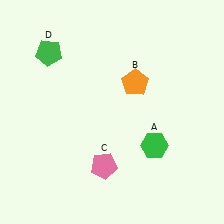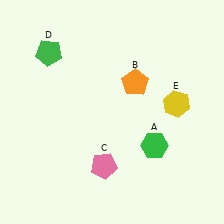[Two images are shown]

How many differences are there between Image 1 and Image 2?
There is 1 difference between the two images.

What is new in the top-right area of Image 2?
A yellow hexagon (E) was added in the top-right area of Image 2.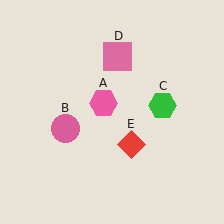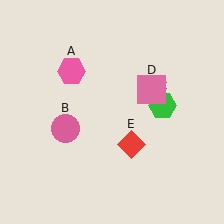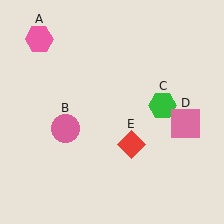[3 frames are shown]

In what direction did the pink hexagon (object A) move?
The pink hexagon (object A) moved up and to the left.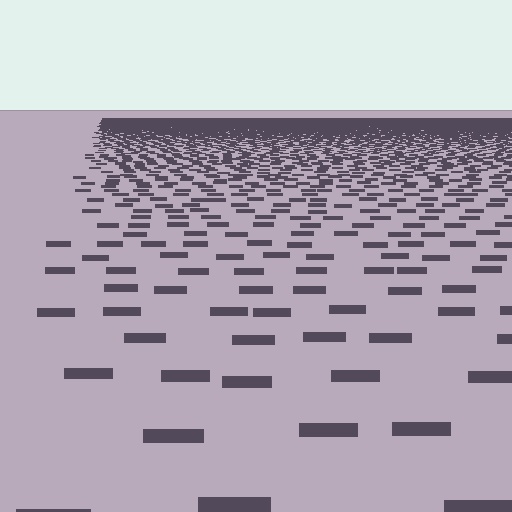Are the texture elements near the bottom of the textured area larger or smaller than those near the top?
Larger. Near the bottom, elements are closer to the viewer and appear at a bigger on-screen size.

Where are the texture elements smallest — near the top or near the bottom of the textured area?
Near the top.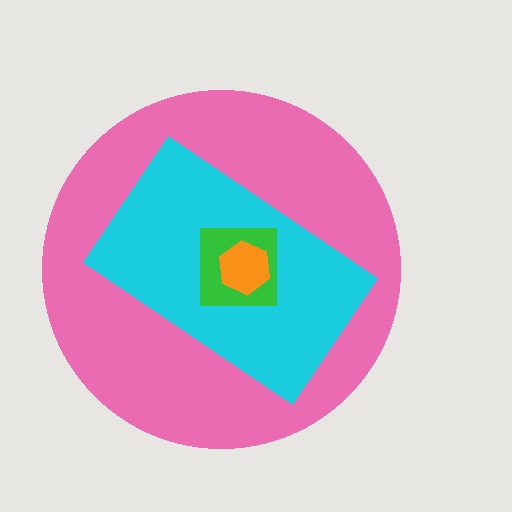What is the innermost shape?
The orange hexagon.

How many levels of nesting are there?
4.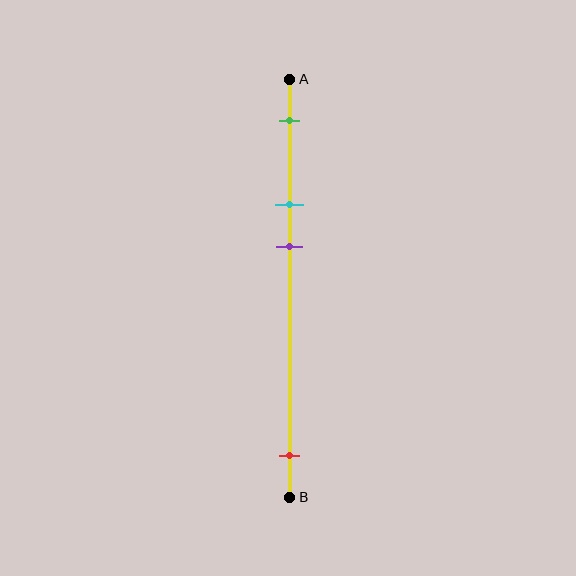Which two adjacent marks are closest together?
The cyan and purple marks are the closest adjacent pair.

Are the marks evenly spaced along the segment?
No, the marks are not evenly spaced.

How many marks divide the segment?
There are 4 marks dividing the segment.